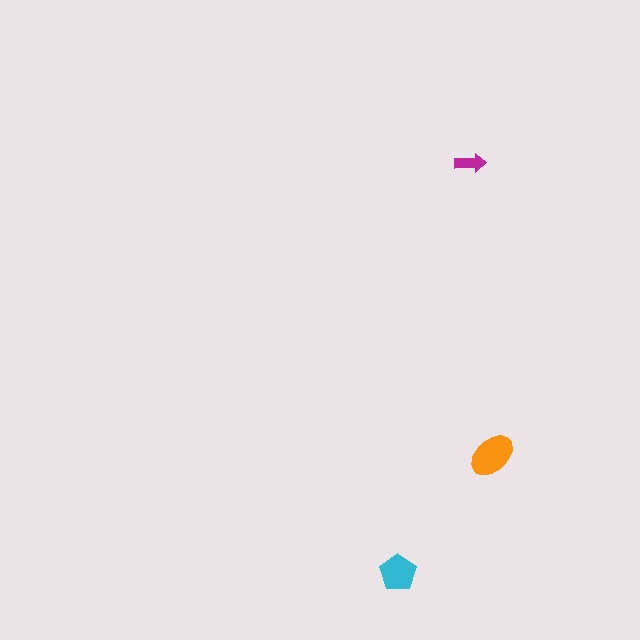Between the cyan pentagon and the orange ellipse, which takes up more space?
The orange ellipse.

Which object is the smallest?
The magenta arrow.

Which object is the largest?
The orange ellipse.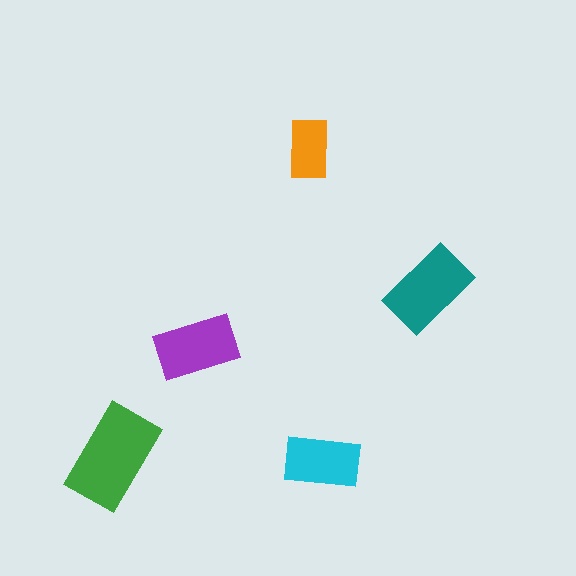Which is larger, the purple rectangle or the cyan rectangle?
The purple one.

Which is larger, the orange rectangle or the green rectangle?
The green one.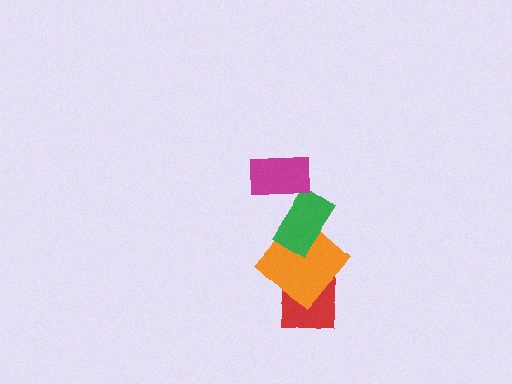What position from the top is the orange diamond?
The orange diamond is 3rd from the top.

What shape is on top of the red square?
The orange diamond is on top of the red square.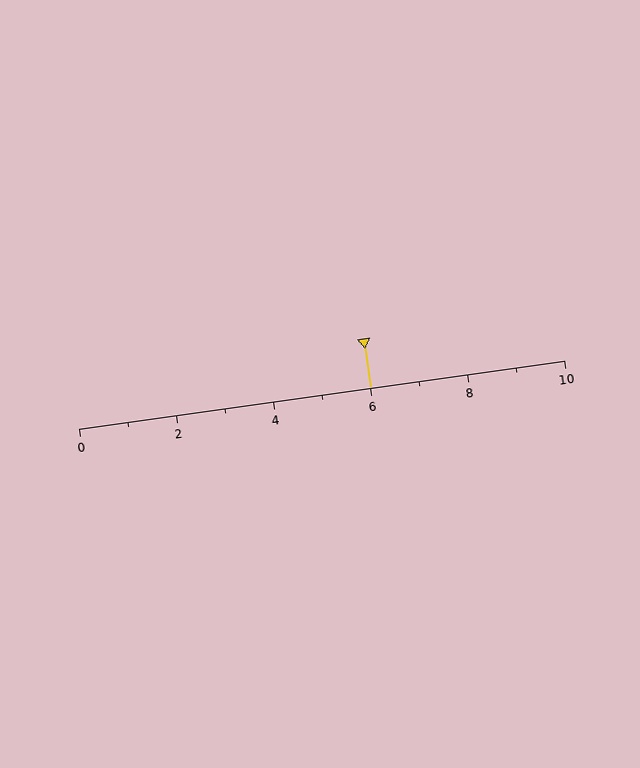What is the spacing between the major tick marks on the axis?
The major ticks are spaced 2 apart.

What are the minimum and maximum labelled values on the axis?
The axis runs from 0 to 10.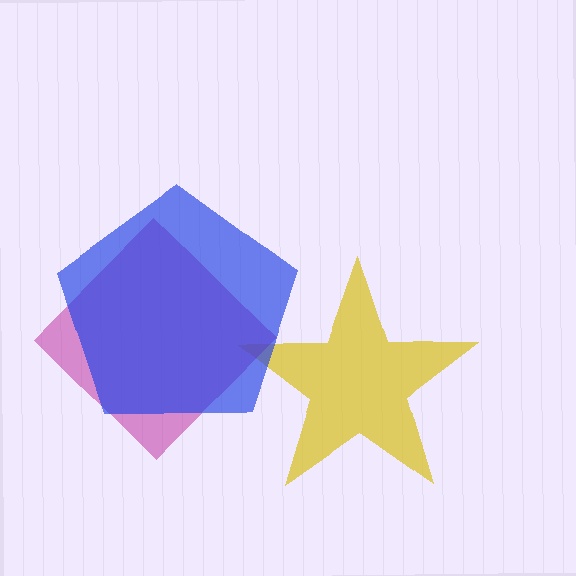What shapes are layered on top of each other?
The layered shapes are: a yellow star, a magenta diamond, a blue pentagon.